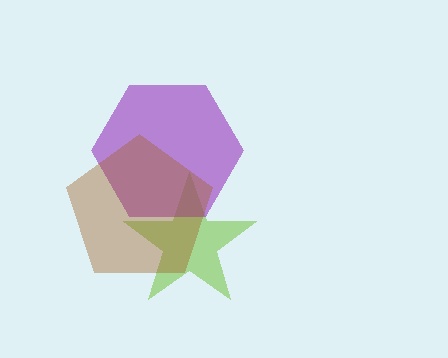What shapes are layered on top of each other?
The layered shapes are: a lime star, a purple hexagon, a brown pentagon.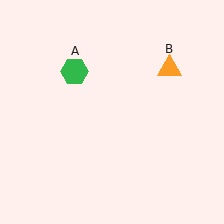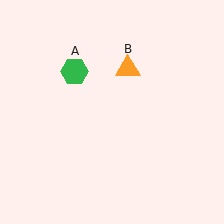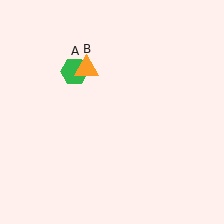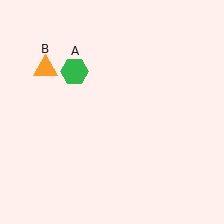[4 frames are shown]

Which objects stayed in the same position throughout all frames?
Green hexagon (object A) remained stationary.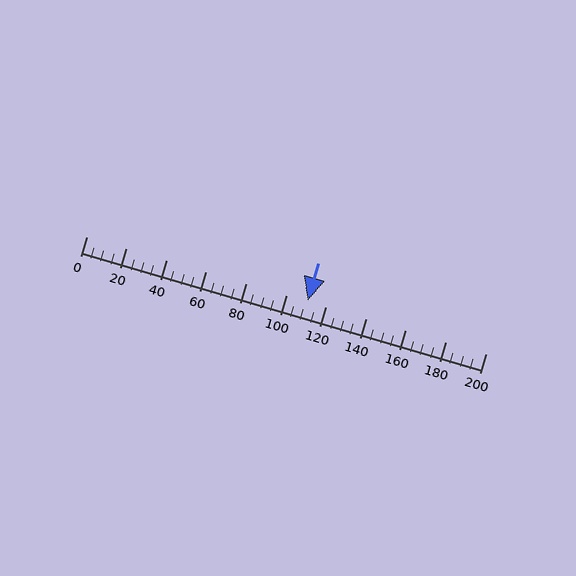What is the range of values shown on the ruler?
The ruler shows values from 0 to 200.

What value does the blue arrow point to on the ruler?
The blue arrow points to approximately 111.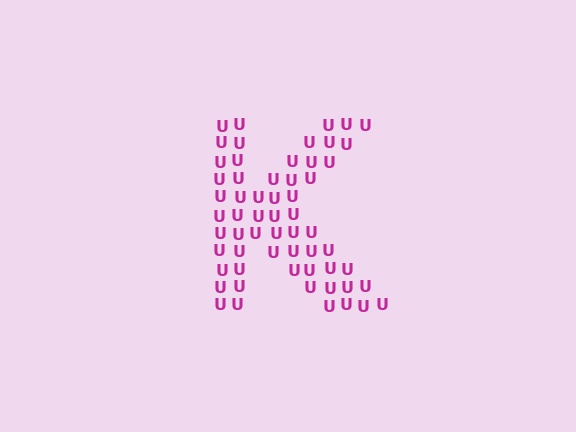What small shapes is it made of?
It is made of small letter U's.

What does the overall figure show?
The overall figure shows the letter K.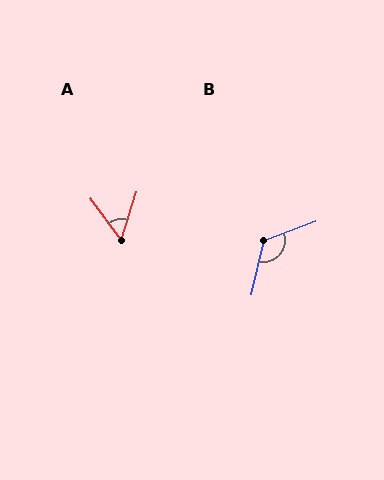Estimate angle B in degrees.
Approximately 123 degrees.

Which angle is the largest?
B, at approximately 123 degrees.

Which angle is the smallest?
A, at approximately 54 degrees.